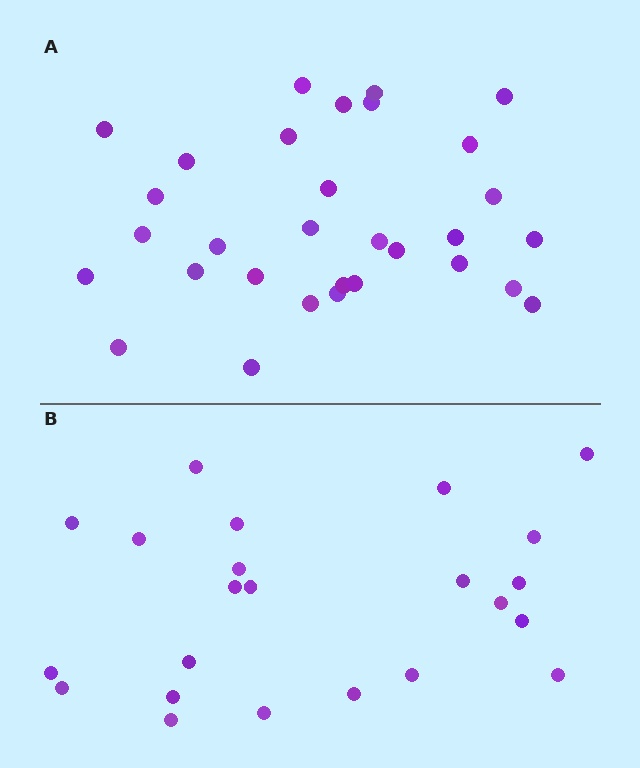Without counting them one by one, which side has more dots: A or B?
Region A (the top region) has more dots.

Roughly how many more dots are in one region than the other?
Region A has roughly 8 or so more dots than region B.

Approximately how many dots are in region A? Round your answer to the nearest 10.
About 30 dots. (The exact count is 31, which rounds to 30.)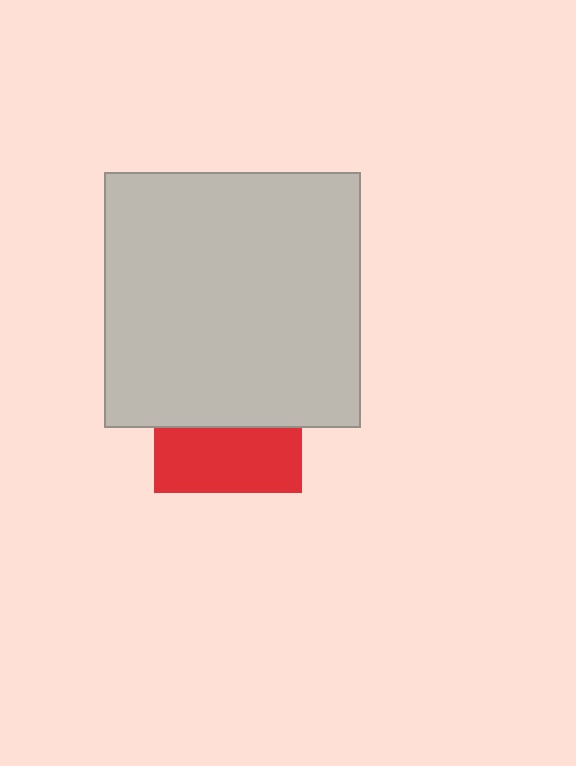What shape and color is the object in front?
The object in front is a light gray square.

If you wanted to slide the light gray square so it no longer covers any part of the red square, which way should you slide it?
Slide it up — that is the most direct way to separate the two shapes.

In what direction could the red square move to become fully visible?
The red square could move down. That would shift it out from behind the light gray square entirely.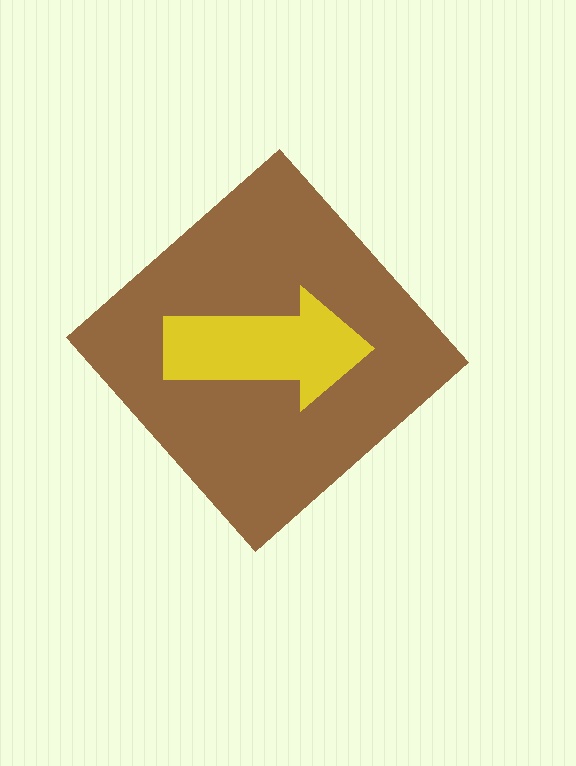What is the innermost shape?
The yellow arrow.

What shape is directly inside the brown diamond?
The yellow arrow.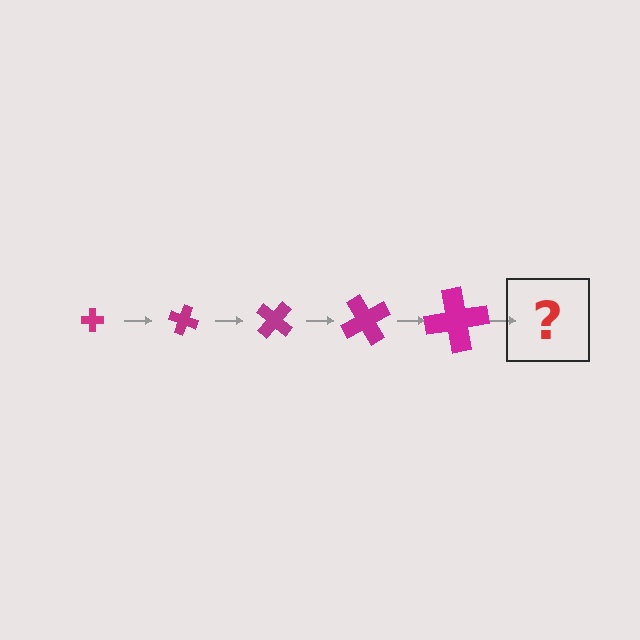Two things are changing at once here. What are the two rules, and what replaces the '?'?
The two rules are that the cross grows larger each step and it rotates 20 degrees each step. The '?' should be a cross, larger than the previous one and rotated 100 degrees from the start.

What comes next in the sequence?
The next element should be a cross, larger than the previous one and rotated 100 degrees from the start.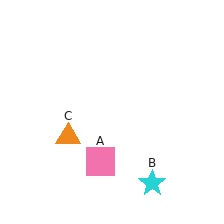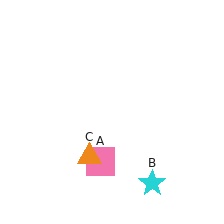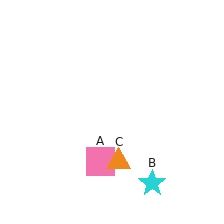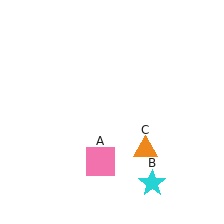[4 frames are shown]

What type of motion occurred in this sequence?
The orange triangle (object C) rotated counterclockwise around the center of the scene.